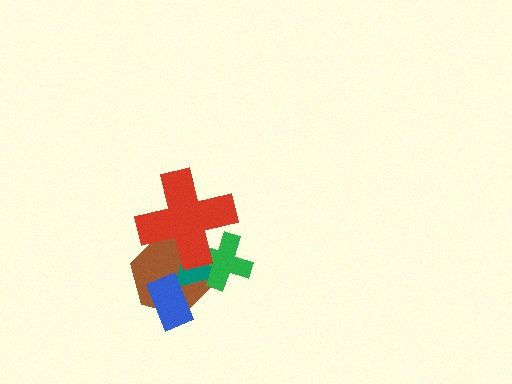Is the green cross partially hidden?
Yes, it is partially covered by another shape.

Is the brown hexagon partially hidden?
Yes, it is partially covered by another shape.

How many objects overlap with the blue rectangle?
2 objects overlap with the blue rectangle.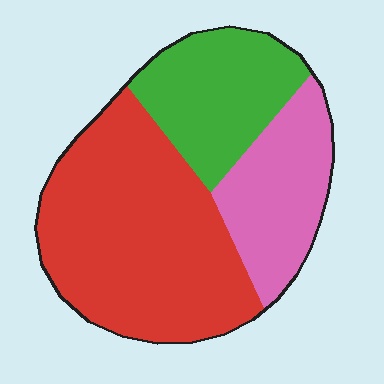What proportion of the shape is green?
Green covers 24% of the shape.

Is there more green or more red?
Red.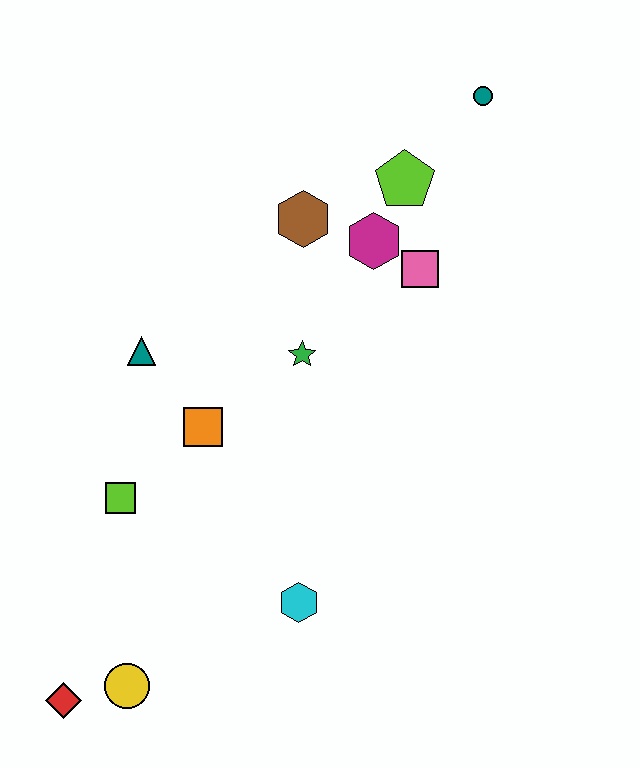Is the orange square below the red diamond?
No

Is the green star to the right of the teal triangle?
Yes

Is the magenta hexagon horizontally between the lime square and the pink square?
Yes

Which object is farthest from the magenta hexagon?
The red diamond is farthest from the magenta hexagon.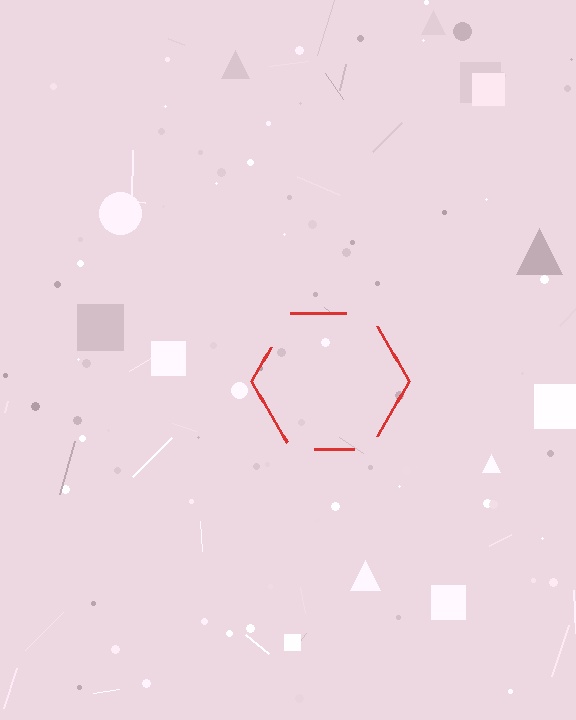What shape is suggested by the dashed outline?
The dashed outline suggests a hexagon.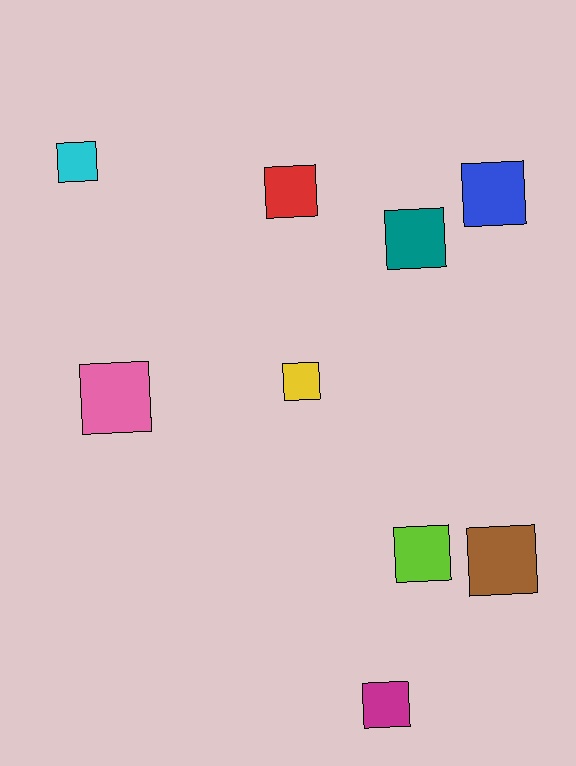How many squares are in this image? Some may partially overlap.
There are 9 squares.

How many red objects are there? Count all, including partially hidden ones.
There is 1 red object.